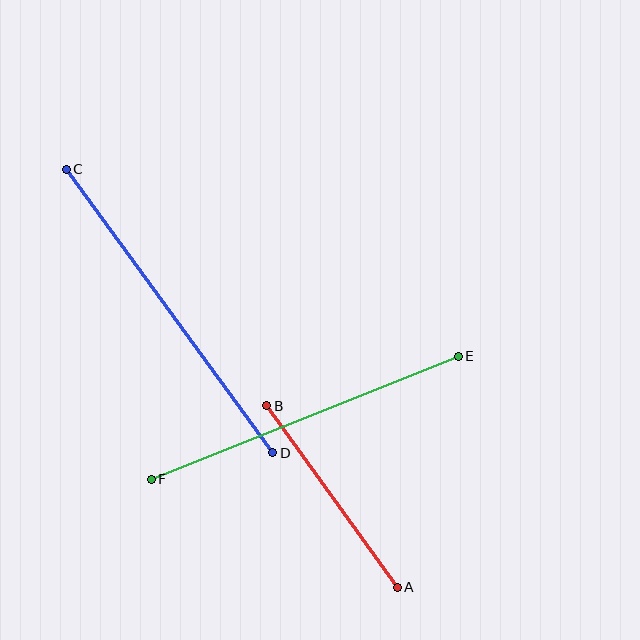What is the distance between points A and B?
The distance is approximately 223 pixels.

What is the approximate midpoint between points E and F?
The midpoint is at approximately (305, 418) pixels.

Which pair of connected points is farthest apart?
Points C and D are farthest apart.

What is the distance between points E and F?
The distance is approximately 331 pixels.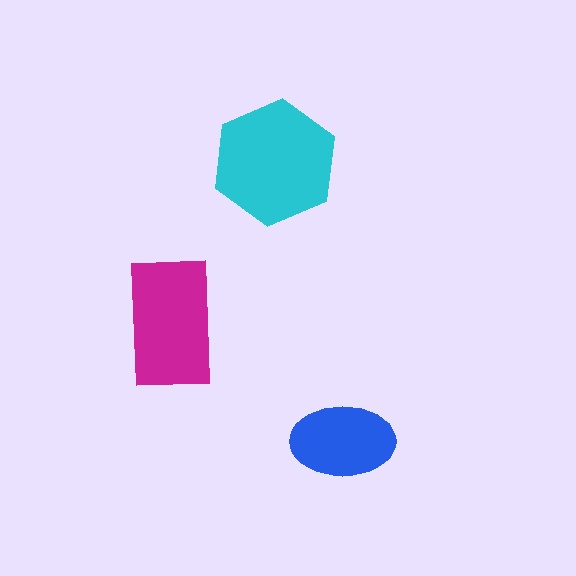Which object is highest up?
The cyan hexagon is topmost.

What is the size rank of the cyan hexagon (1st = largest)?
1st.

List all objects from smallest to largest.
The blue ellipse, the magenta rectangle, the cyan hexagon.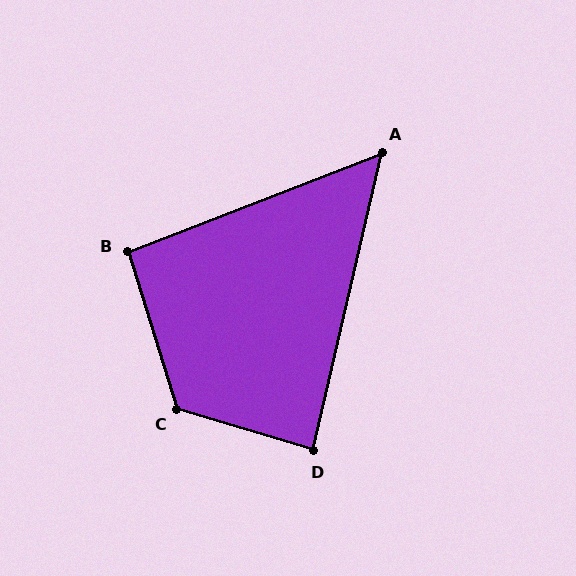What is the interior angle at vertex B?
Approximately 94 degrees (approximately right).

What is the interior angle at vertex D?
Approximately 86 degrees (approximately right).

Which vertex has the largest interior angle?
C, at approximately 124 degrees.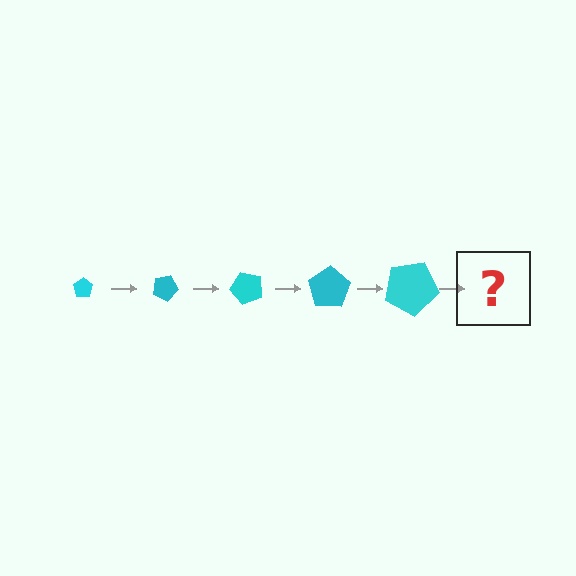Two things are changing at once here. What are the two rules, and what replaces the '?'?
The two rules are that the pentagon grows larger each step and it rotates 25 degrees each step. The '?' should be a pentagon, larger than the previous one and rotated 125 degrees from the start.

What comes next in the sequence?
The next element should be a pentagon, larger than the previous one and rotated 125 degrees from the start.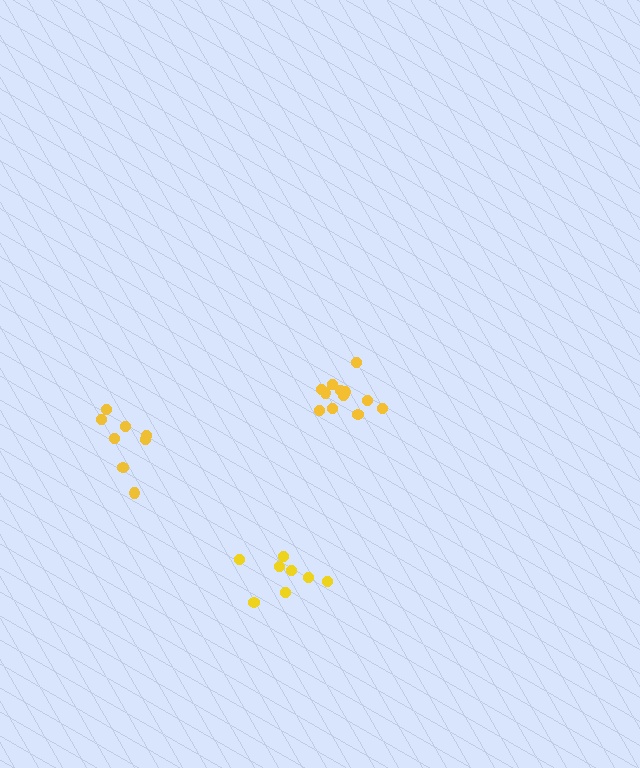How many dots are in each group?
Group 1: 8 dots, Group 2: 12 dots, Group 3: 8 dots (28 total).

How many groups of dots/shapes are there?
There are 3 groups.